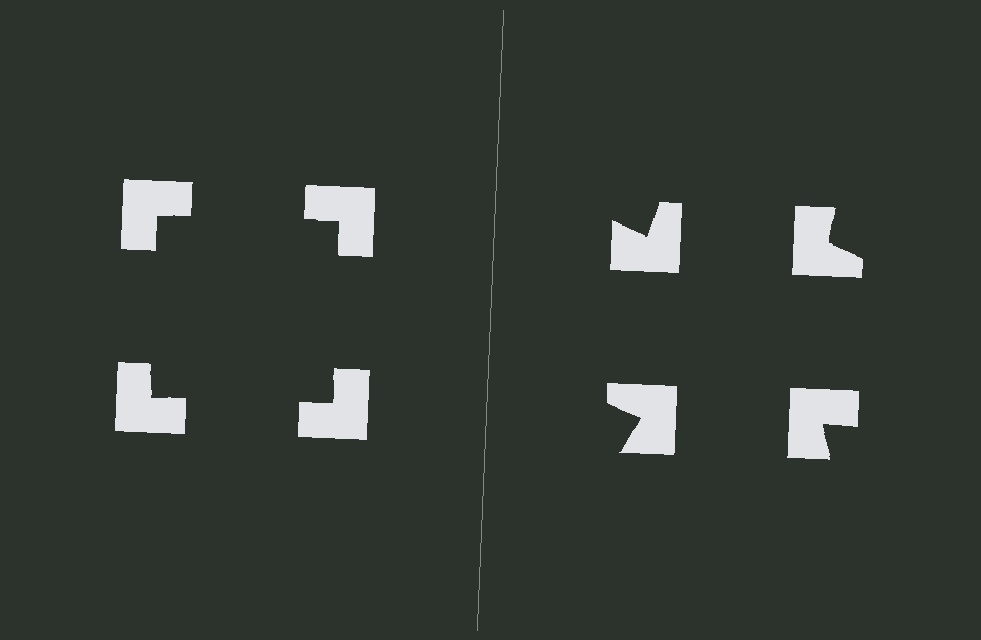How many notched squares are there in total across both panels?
8 — 4 on each side.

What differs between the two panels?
The notched squares are positioned identically on both sides; only the wedge orientations differ. On the left they align to a square; on the right they are misaligned.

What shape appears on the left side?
An illusory square.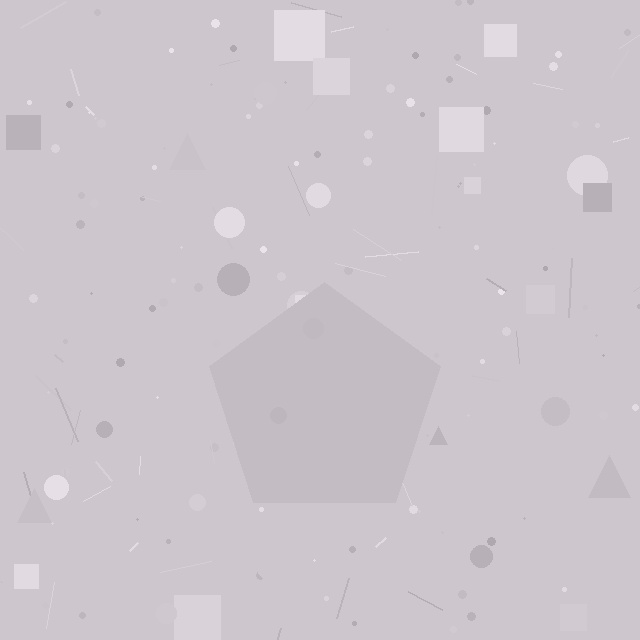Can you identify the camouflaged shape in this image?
The camouflaged shape is a pentagon.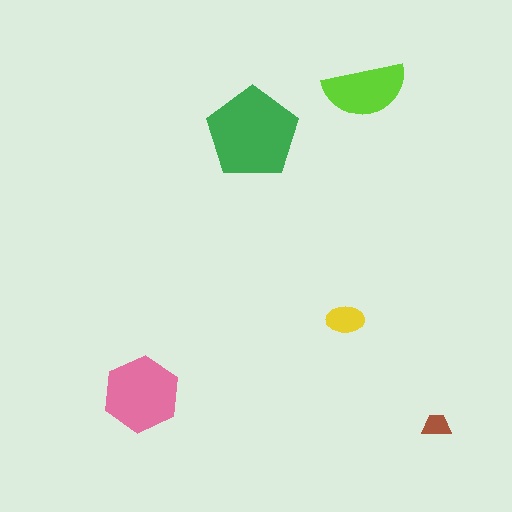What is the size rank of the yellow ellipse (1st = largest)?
4th.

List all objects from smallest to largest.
The brown trapezoid, the yellow ellipse, the lime semicircle, the pink hexagon, the green pentagon.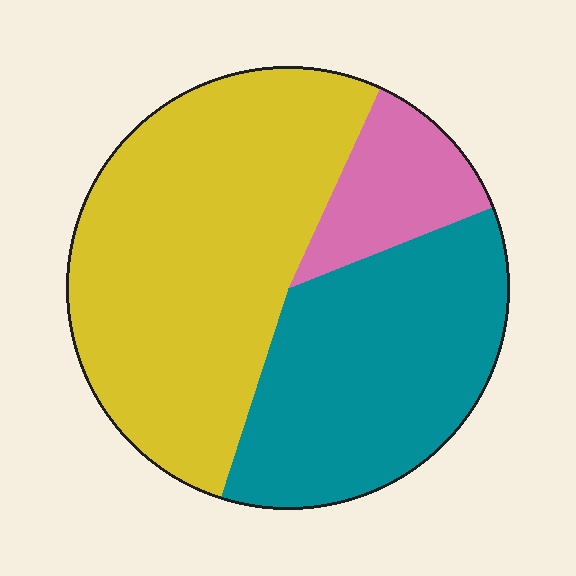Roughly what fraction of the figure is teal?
Teal covers around 35% of the figure.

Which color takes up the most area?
Yellow, at roughly 50%.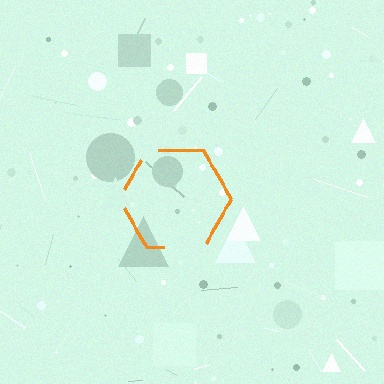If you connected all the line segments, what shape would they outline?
They would outline a hexagon.